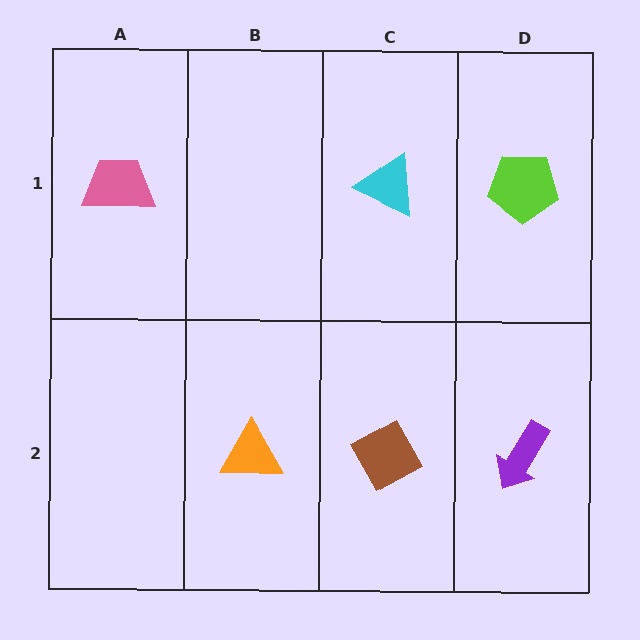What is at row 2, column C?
A brown diamond.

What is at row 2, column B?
An orange triangle.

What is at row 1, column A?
A pink trapezoid.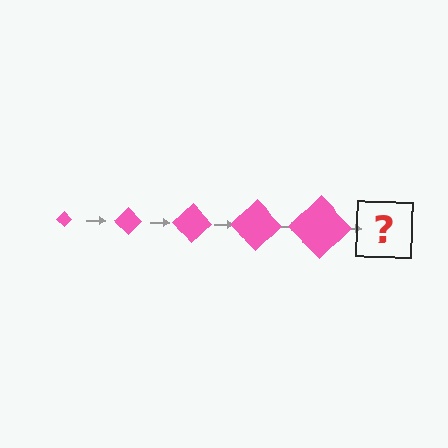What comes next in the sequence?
The next element should be a pink diamond, larger than the previous one.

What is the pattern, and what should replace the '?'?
The pattern is that the diamond gets progressively larger each step. The '?' should be a pink diamond, larger than the previous one.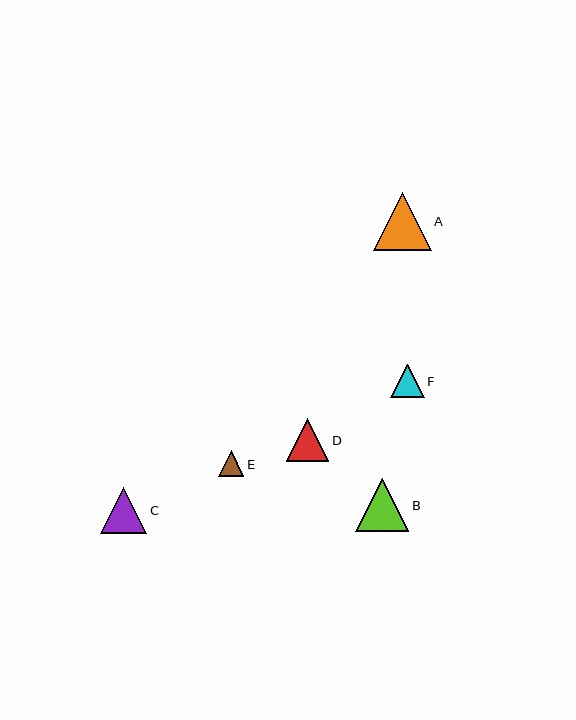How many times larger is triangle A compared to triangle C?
Triangle A is approximately 1.2 times the size of triangle C.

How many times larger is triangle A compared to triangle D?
Triangle A is approximately 1.4 times the size of triangle D.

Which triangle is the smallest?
Triangle E is the smallest with a size of approximately 25 pixels.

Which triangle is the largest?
Triangle A is the largest with a size of approximately 58 pixels.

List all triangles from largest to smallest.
From largest to smallest: A, B, C, D, F, E.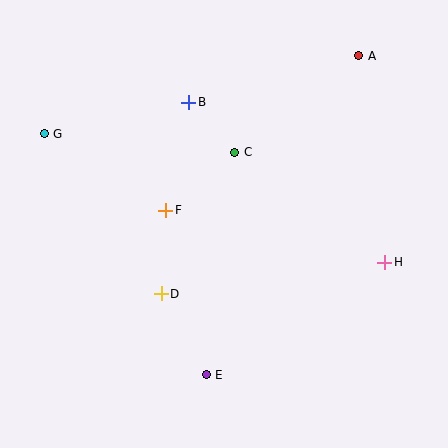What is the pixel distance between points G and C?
The distance between G and C is 192 pixels.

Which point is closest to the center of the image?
Point F at (166, 210) is closest to the center.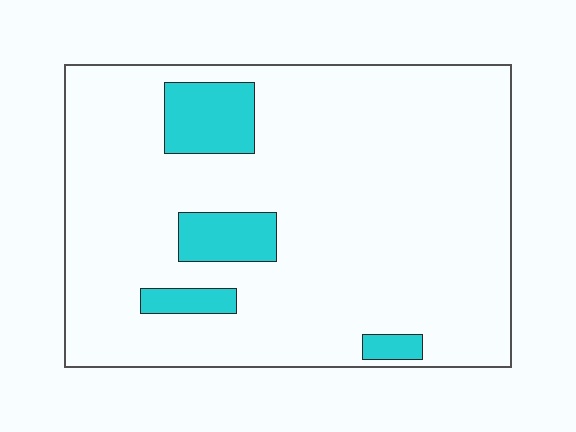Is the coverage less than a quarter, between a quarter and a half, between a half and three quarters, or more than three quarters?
Less than a quarter.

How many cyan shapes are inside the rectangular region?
4.